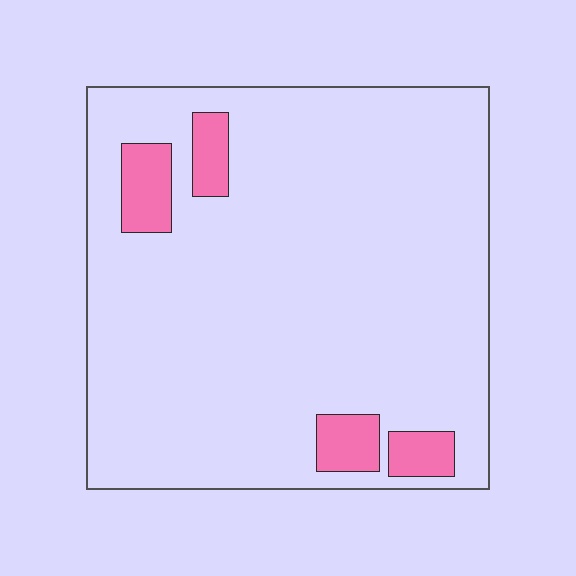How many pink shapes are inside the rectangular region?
4.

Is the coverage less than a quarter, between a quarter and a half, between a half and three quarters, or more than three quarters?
Less than a quarter.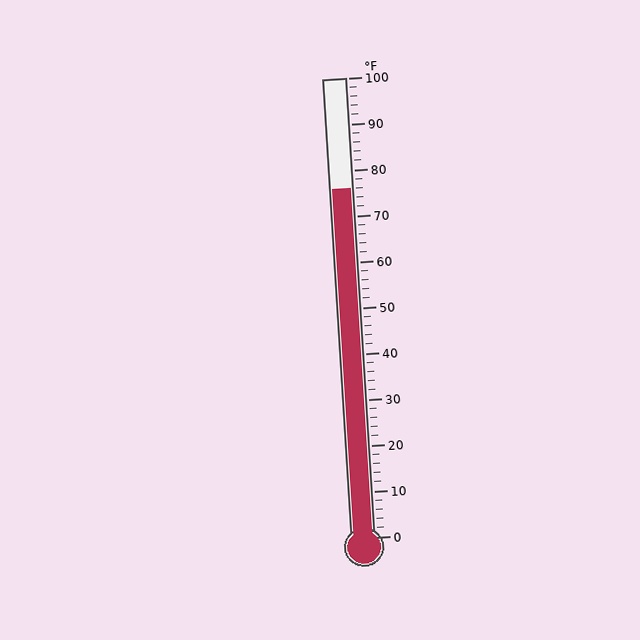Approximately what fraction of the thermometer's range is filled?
The thermometer is filled to approximately 75% of its range.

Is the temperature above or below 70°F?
The temperature is above 70°F.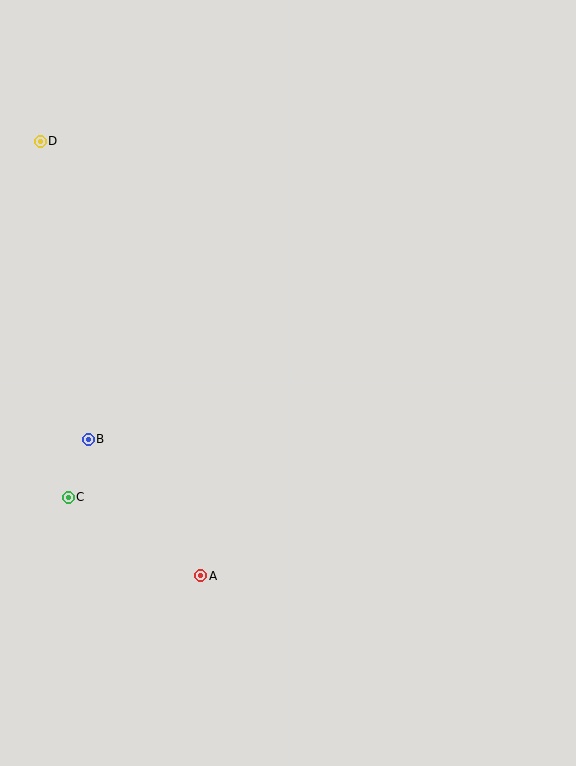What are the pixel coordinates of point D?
Point D is at (40, 141).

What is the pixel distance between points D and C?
The distance between D and C is 357 pixels.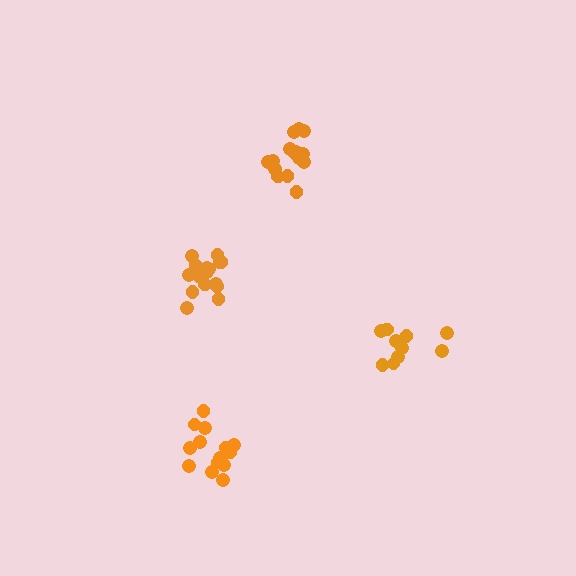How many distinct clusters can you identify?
There are 4 distinct clusters.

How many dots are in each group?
Group 1: 15 dots, Group 2: 14 dots, Group 3: 10 dots, Group 4: 16 dots (55 total).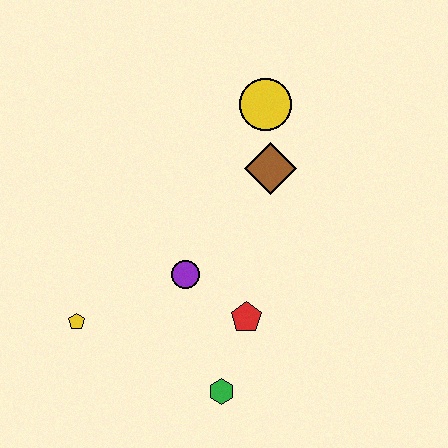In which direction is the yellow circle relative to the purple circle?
The yellow circle is above the purple circle.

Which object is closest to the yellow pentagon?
The purple circle is closest to the yellow pentagon.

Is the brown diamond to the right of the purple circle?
Yes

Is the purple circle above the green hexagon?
Yes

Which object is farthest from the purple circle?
The yellow circle is farthest from the purple circle.